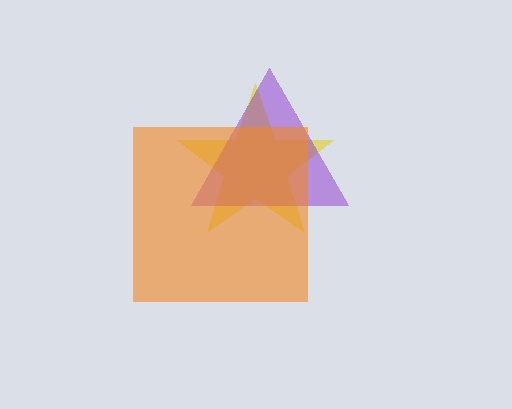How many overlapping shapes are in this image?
There are 3 overlapping shapes in the image.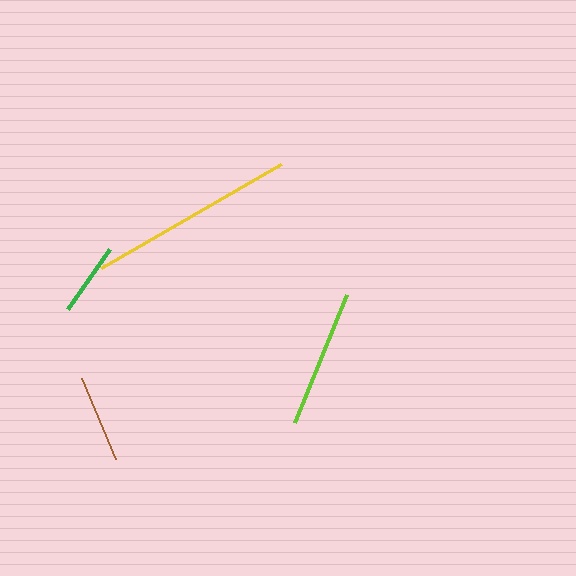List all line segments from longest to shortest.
From longest to shortest: yellow, lime, brown, green.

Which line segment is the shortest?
The green line is the shortest at approximately 74 pixels.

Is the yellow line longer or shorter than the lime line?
The yellow line is longer than the lime line.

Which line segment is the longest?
The yellow line is the longest at approximately 208 pixels.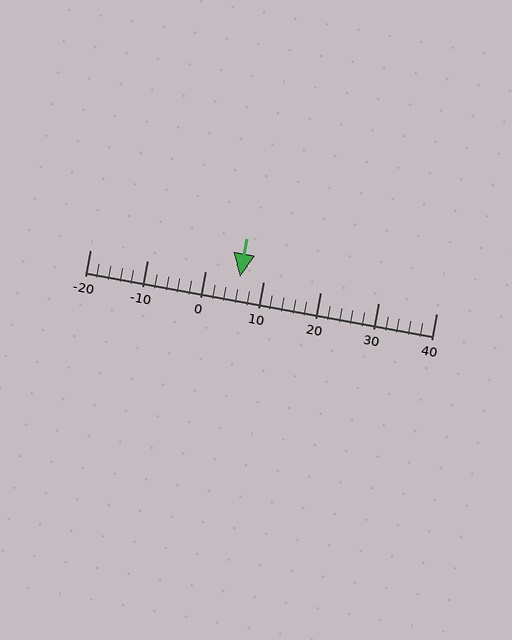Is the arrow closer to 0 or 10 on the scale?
The arrow is closer to 10.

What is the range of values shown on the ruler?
The ruler shows values from -20 to 40.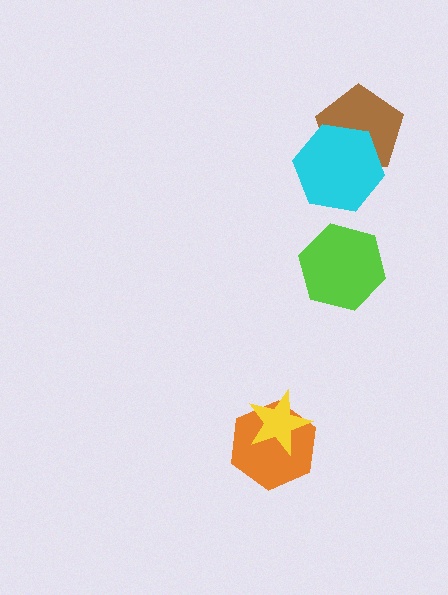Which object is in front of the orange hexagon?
The yellow star is in front of the orange hexagon.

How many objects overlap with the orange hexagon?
1 object overlaps with the orange hexagon.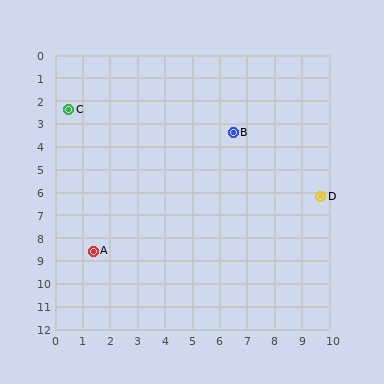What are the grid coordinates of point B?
Point B is at approximately (6.5, 3.4).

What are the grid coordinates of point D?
Point D is at approximately (9.7, 6.2).